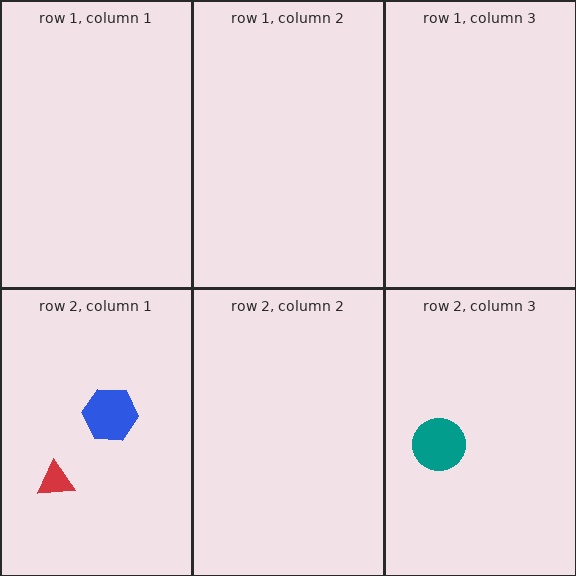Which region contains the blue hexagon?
The row 2, column 1 region.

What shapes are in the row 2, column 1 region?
The red triangle, the blue hexagon.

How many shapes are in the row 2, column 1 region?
2.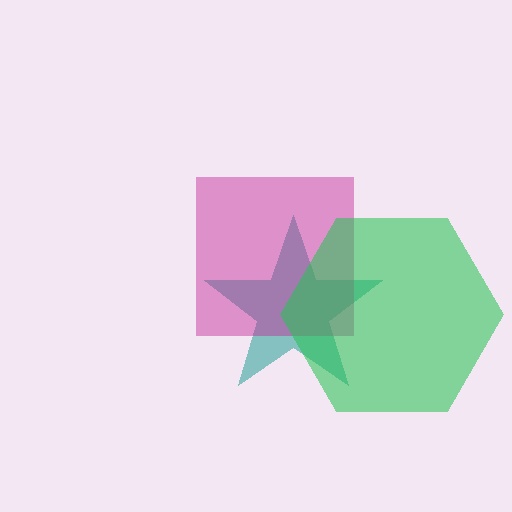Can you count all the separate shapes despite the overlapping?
Yes, there are 3 separate shapes.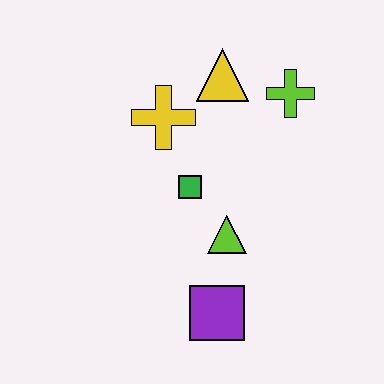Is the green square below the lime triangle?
No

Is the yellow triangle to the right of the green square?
Yes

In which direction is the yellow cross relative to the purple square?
The yellow cross is above the purple square.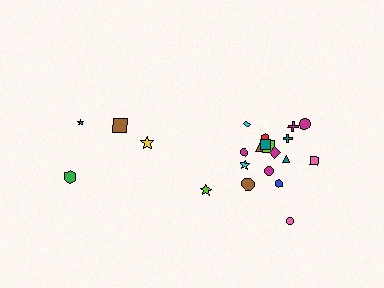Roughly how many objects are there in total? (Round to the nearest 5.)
Roughly 20 objects in total.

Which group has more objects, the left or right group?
The right group.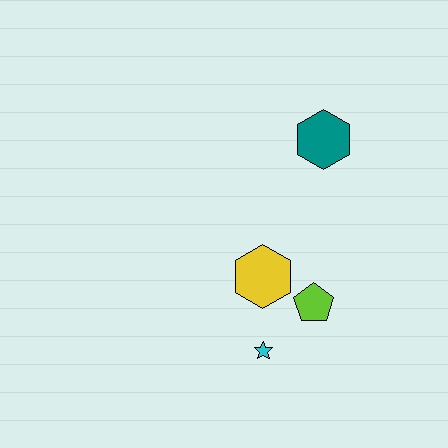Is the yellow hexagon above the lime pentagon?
Yes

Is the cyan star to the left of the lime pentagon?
Yes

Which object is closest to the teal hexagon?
The yellow hexagon is closest to the teal hexagon.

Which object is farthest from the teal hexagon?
The cyan star is farthest from the teal hexagon.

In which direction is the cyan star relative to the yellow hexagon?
The cyan star is below the yellow hexagon.